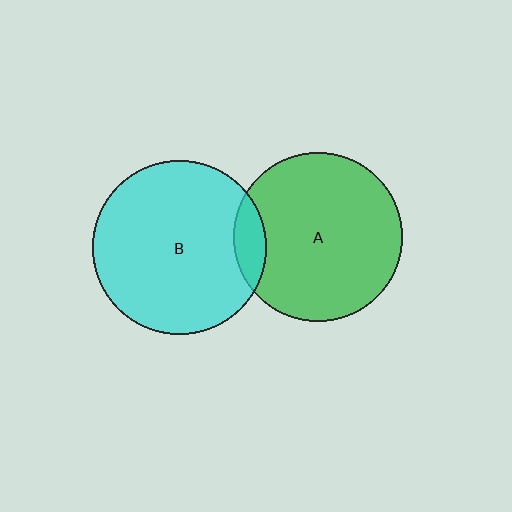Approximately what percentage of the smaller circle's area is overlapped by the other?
Approximately 10%.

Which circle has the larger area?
Circle B (cyan).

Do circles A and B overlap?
Yes.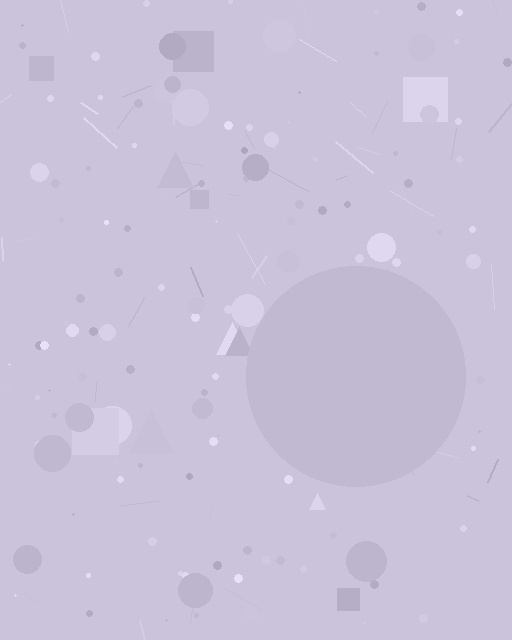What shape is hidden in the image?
A circle is hidden in the image.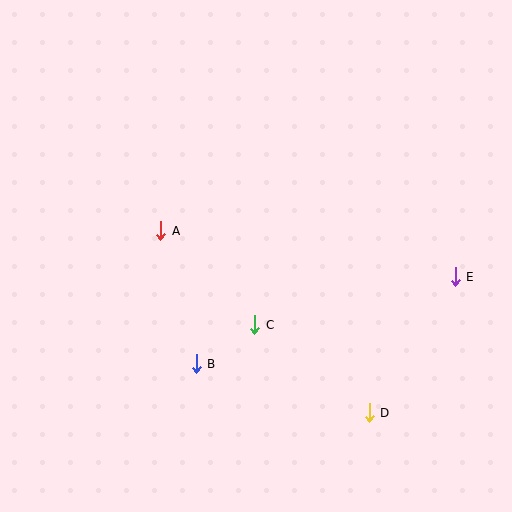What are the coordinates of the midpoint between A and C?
The midpoint between A and C is at (208, 278).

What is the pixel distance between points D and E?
The distance between D and E is 161 pixels.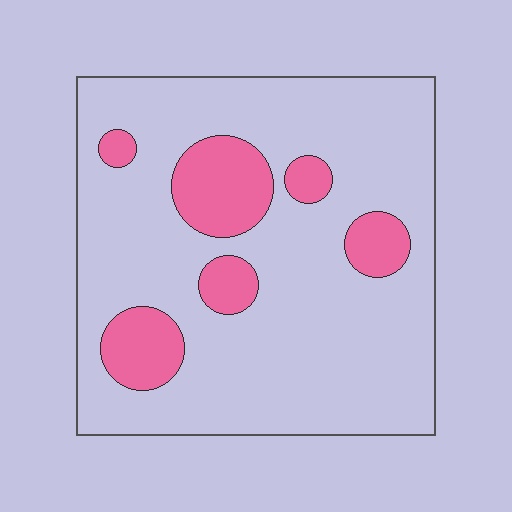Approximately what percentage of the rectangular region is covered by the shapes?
Approximately 20%.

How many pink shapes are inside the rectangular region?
6.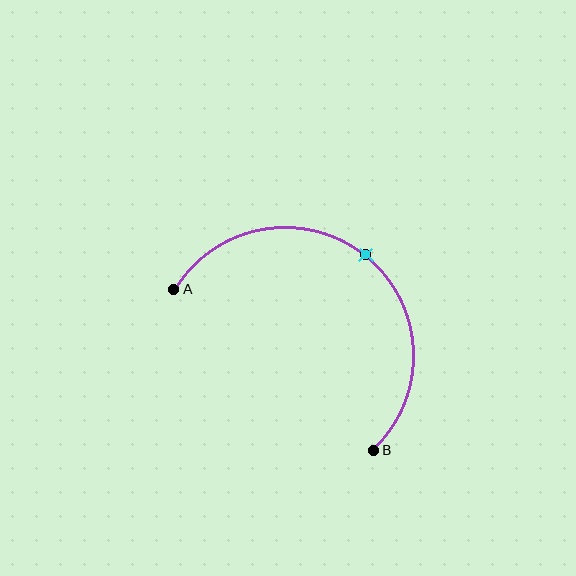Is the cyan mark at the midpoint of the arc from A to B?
Yes. The cyan mark lies on the arc at equal arc-length from both A and B — it is the arc midpoint.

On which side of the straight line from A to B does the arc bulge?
The arc bulges above and to the right of the straight line connecting A and B.